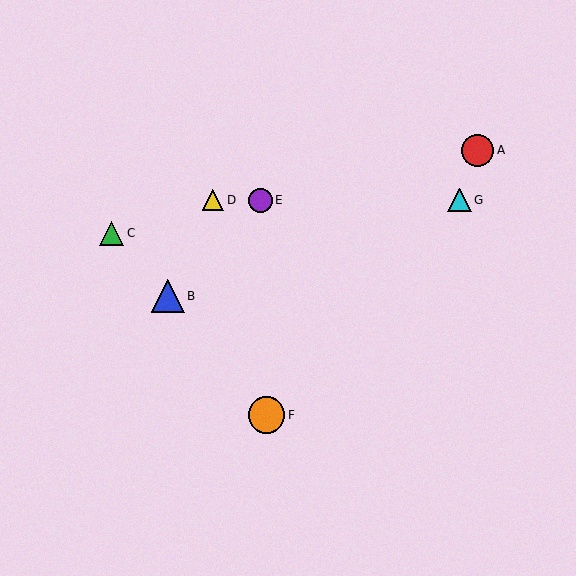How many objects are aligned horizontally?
3 objects (D, E, G) are aligned horizontally.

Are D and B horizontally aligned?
No, D is at y≈200 and B is at y≈296.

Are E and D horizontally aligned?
Yes, both are at y≈200.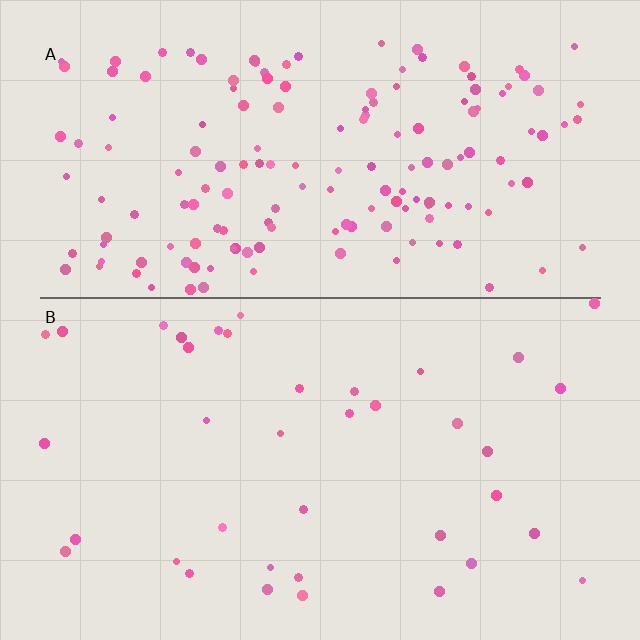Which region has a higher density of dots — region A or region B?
A (the top).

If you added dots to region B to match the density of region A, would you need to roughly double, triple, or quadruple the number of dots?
Approximately quadruple.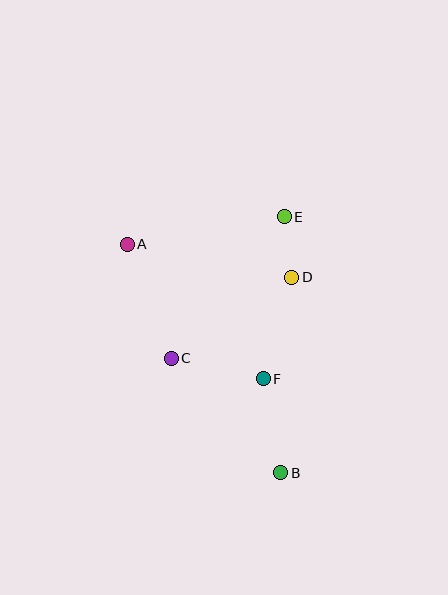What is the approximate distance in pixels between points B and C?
The distance between B and C is approximately 158 pixels.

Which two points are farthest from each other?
Points A and B are farthest from each other.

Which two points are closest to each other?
Points D and E are closest to each other.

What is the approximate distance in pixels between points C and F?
The distance between C and F is approximately 94 pixels.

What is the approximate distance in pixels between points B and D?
The distance between B and D is approximately 196 pixels.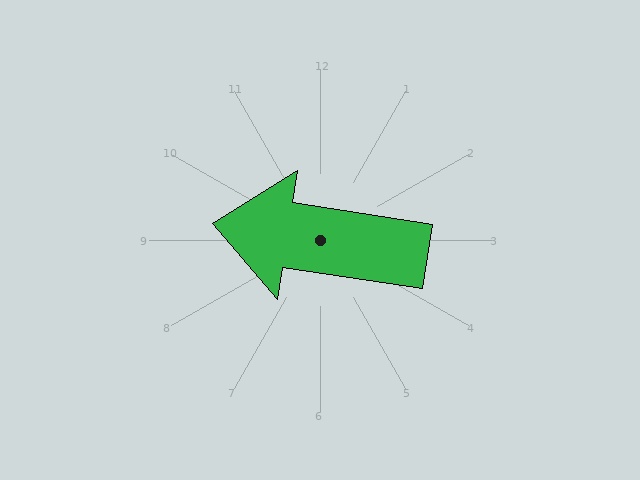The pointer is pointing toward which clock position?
Roughly 9 o'clock.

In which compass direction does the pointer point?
West.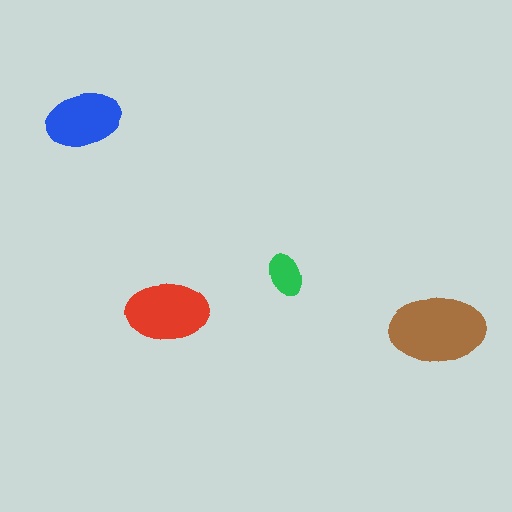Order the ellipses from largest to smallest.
the brown one, the red one, the blue one, the green one.